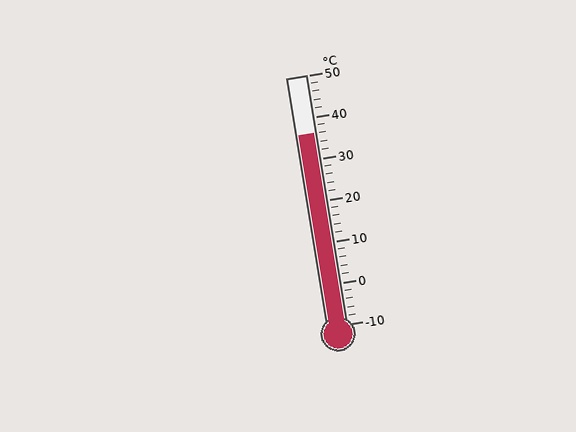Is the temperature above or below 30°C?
The temperature is above 30°C.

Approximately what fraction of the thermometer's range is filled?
The thermometer is filled to approximately 75% of its range.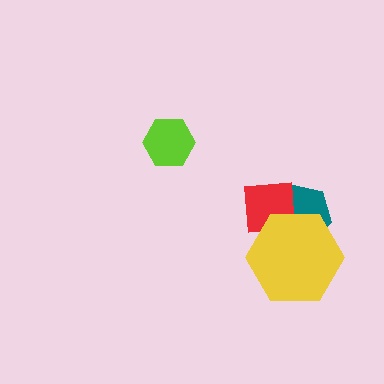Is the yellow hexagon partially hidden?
No, no other shape covers it.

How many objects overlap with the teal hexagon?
2 objects overlap with the teal hexagon.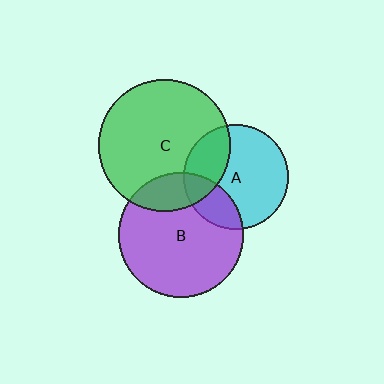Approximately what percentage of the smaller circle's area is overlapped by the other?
Approximately 30%.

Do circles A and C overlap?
Yes.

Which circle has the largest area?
Circle C (green).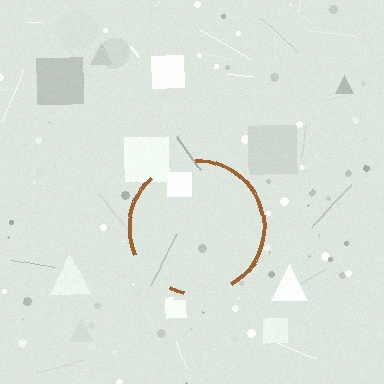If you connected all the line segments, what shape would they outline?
They would outline a circle.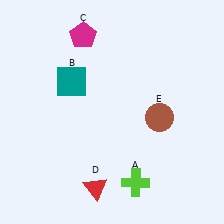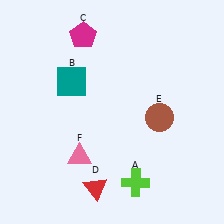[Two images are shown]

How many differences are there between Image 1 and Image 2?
There is 1 difference between the two images.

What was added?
A pink triangle (F) was added in Image 2.